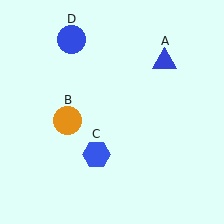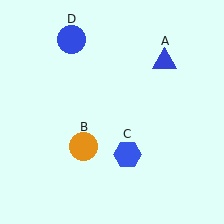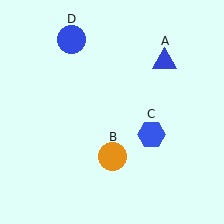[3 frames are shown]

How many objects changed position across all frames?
2 objects changed position: orange circle (object B), blue hexagon (object C).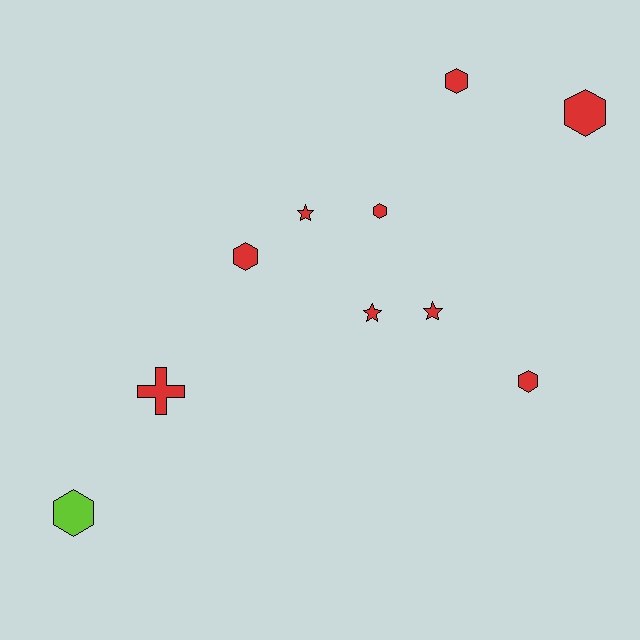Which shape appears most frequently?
Hexagon, with 6 objects.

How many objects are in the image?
There are 10 objects.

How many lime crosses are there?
There are no lime crosses.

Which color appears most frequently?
Red, with 9 objects.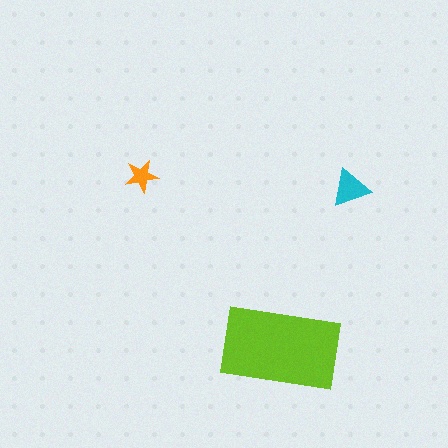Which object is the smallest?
The orange star.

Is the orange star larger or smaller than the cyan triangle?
Smaller.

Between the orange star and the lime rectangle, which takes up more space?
The lime rectangle.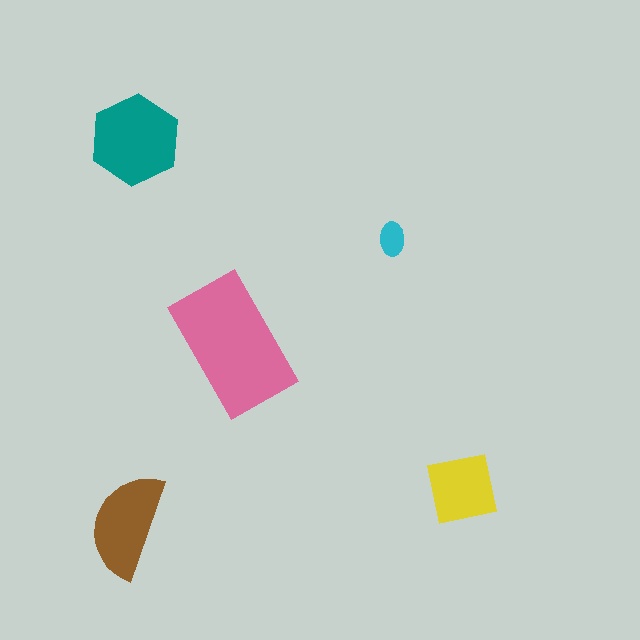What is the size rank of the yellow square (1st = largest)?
4th.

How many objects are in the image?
There are 5 objects in the image.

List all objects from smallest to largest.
The cyan ellipse, the yellow square, the brown semicircle, the teal hexagon, the pink rectangle.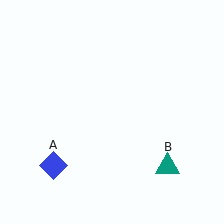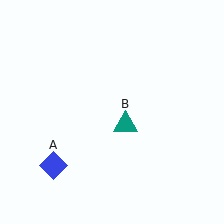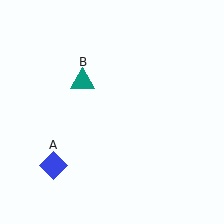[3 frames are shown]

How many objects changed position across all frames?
1 object changed position: teal triangle (object B).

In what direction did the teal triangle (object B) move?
The teal triangle (object B) moved up and to the left.